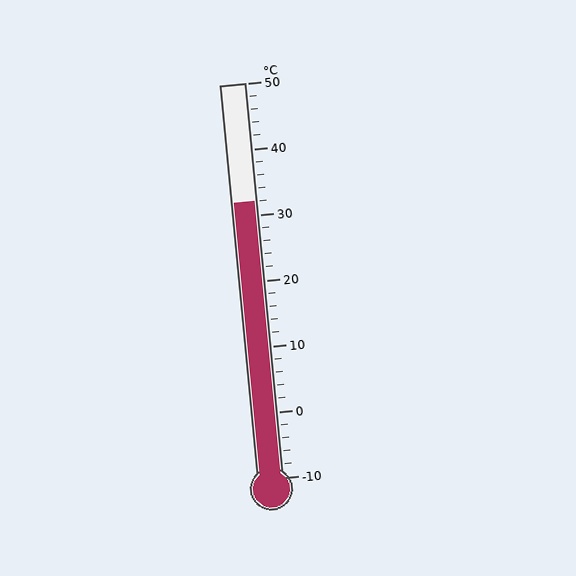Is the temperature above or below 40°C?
The temperature is below 40°C.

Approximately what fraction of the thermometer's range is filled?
The thermometer is filled to approximately 70% of its range.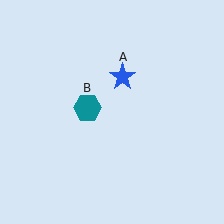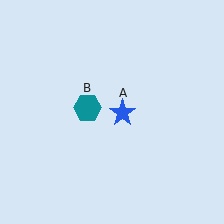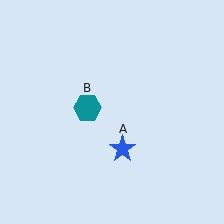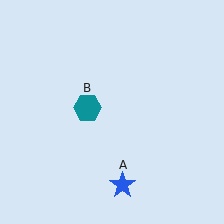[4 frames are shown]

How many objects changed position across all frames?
1 object changed position: blue star (object A).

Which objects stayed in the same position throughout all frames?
Teal hexagon (object B) remained stationary.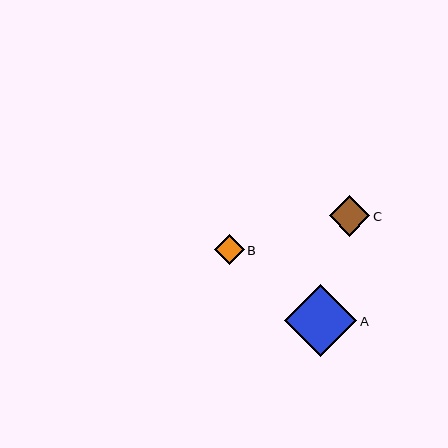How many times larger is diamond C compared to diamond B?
Diamond C is approximately 1.3 times the size of diamond B.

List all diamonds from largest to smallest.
From largest to smallest: A, C, B.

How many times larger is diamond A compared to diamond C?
Diamond A is approximately 1.8 times the size of diamond C.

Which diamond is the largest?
Diamond A is the largest with a size of approximately 72 pixels.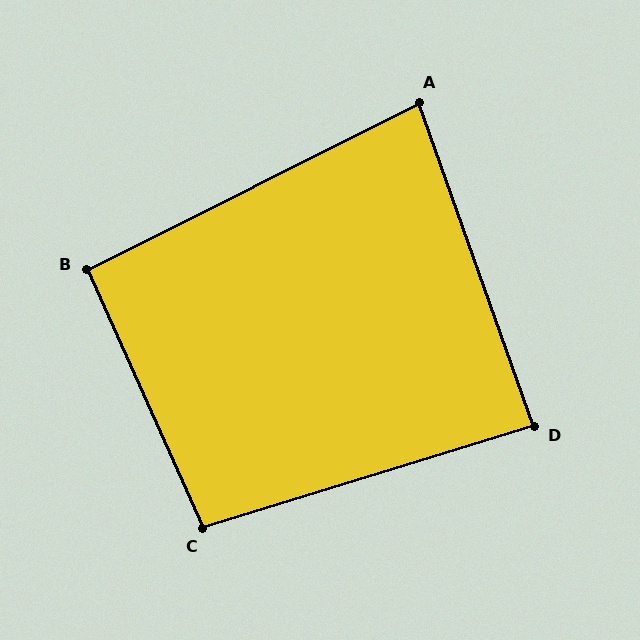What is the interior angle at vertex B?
Approximately 92 degrees (approximately right).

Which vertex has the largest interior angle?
C, at approximately 97 degrees.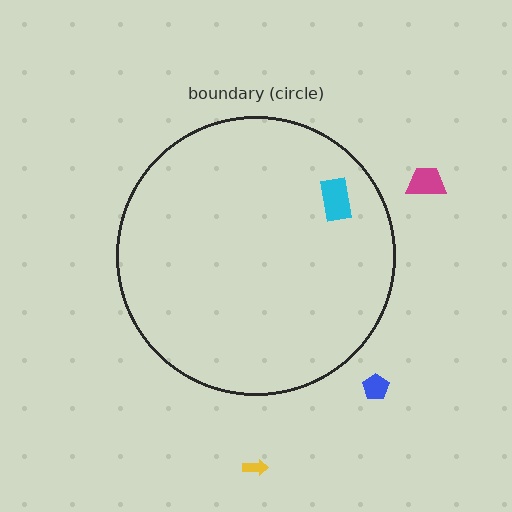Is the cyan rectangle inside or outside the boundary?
Inside.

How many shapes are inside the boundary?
1 inside, 3 outside.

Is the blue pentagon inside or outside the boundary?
Outside.